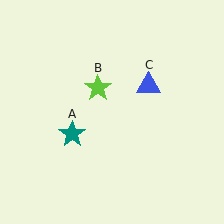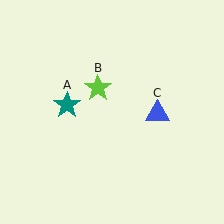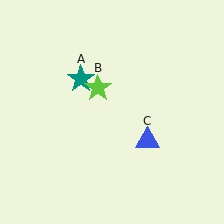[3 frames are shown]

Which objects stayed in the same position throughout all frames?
Lime star (object B) remained stationary.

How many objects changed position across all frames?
2 objects changed position: teal star (object A), blue triangle (object C).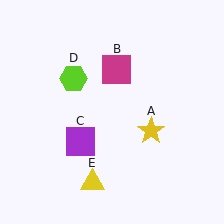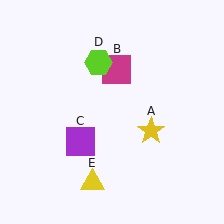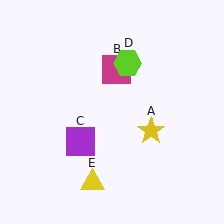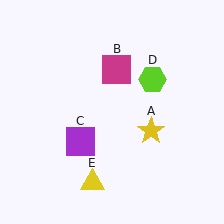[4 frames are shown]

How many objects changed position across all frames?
1 object changed position: lime hexagon (object D).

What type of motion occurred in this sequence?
The lime hexagon (object D) rotated clockwise around the center of the scene.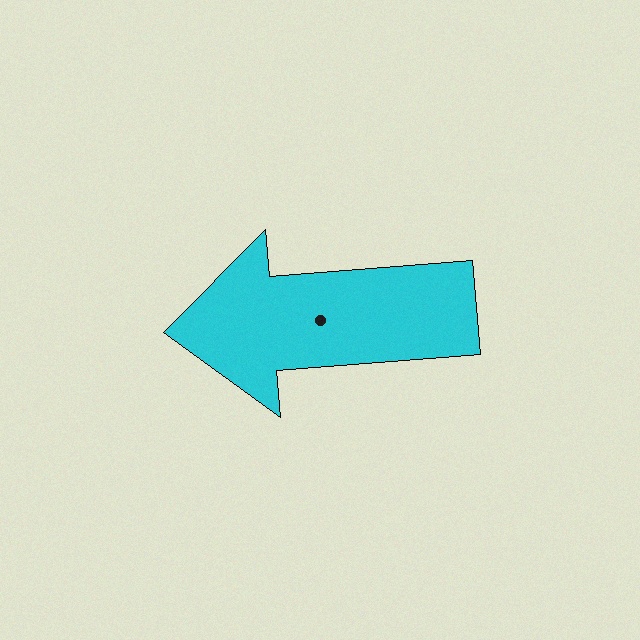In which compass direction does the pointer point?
West.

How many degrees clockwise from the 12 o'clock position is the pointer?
Approximately 265 degrees.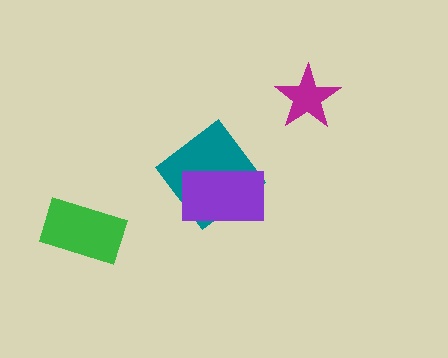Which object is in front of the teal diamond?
The purple rectangle is in front of the teal diamond.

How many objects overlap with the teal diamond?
1 object overlaps with the teal diamond.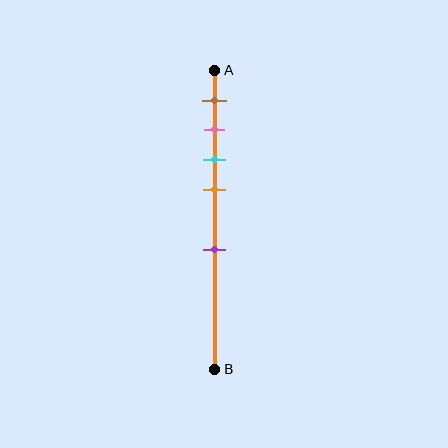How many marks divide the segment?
There are 5 marks dividing the segment.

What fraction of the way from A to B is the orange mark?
The orange mark is approximately 40% (0.4) of the way from A to B.